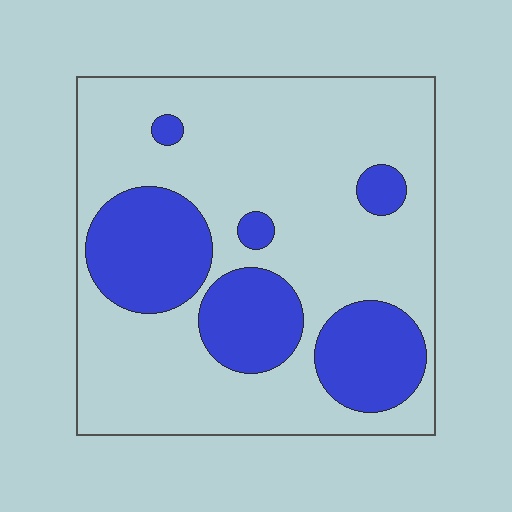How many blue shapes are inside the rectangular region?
6.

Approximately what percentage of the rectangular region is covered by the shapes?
Approximately 30%.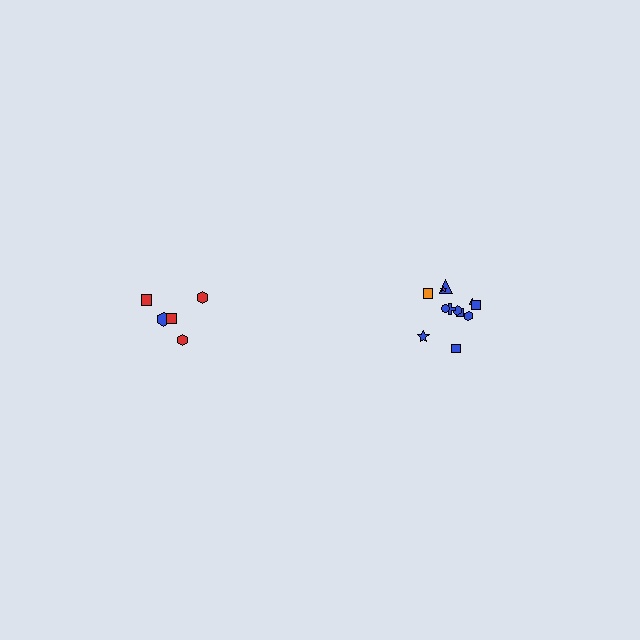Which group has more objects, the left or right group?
The right group.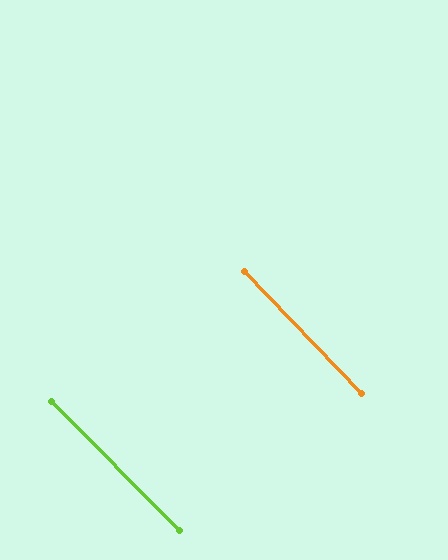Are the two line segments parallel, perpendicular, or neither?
Parallel — their directions differ by only 1.1°.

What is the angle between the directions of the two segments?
Approximately 1 degree.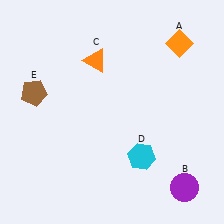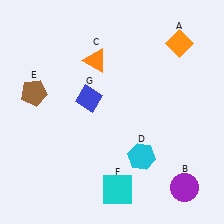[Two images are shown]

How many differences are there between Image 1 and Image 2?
There are 2 differences between the two images.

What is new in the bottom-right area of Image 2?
A cyan square (F) was added in the bottom-right area of Image 2.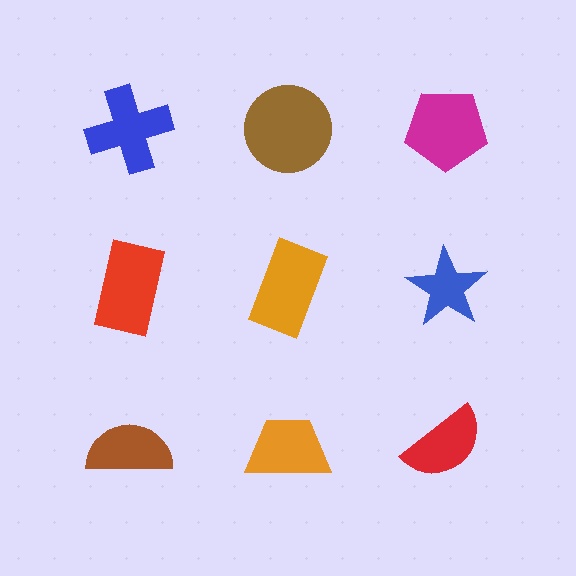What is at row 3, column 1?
A brown semicircle.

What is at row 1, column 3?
A magenta pentagon.